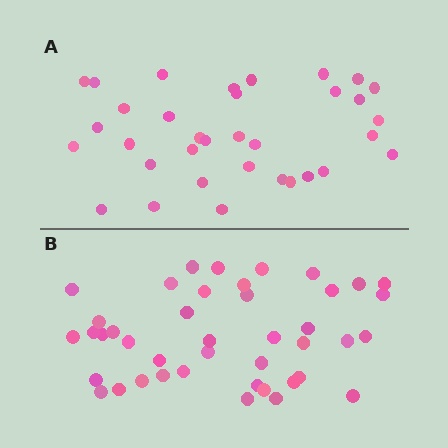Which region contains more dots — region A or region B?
Region B (the bottom region) has more dots.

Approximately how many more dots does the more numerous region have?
Region B has roughly 8 or so more dots than region A.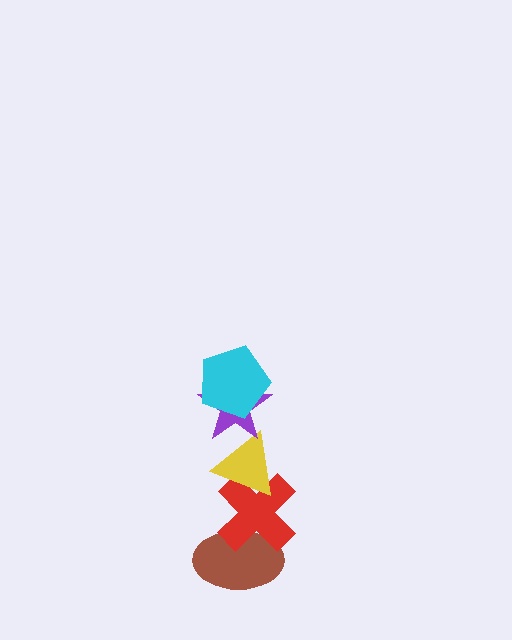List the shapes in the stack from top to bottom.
From top to bottom: the cyan pentagon, the purple star, the yellow triangle, the red cross, the brown ellipse.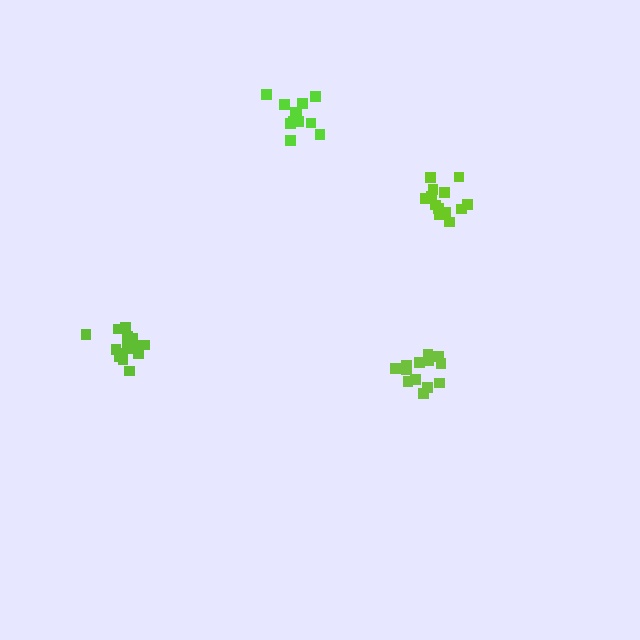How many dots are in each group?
Group 1: 13 dots, Group 2: 16 dots, Group 3: 13 dots, Group 4: 13 dots (55 total).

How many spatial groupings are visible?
There are 4 spatial groupings.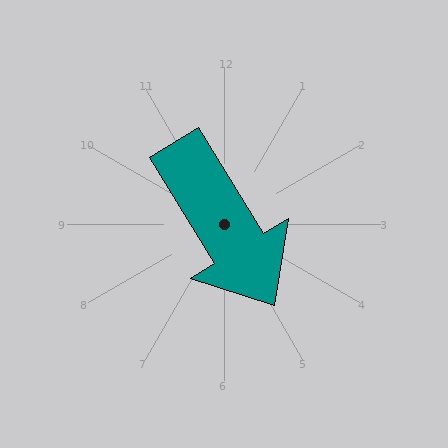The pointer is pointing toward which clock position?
Roughly 5 o'clock.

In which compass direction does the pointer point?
Southeast.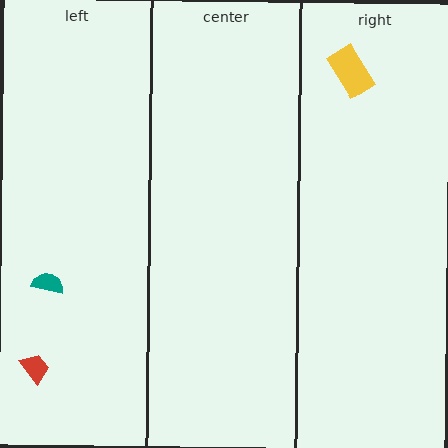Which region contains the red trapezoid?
The left region.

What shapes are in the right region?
The yellow rectangle.